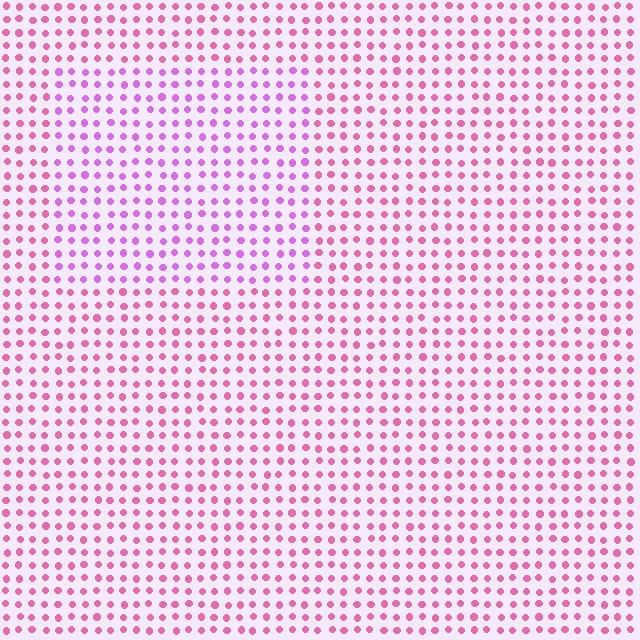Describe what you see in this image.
The image is filled with small pink elements in a uniform arrangement. A rectangle-shaped region is visible where the elements are tinted to a slightly different hue, forming a subtle color boundary.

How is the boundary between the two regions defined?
The boundary is defined purely by a slight shift in hue (about 35 degrees). Spacing, size, and orientation are identical on both sides.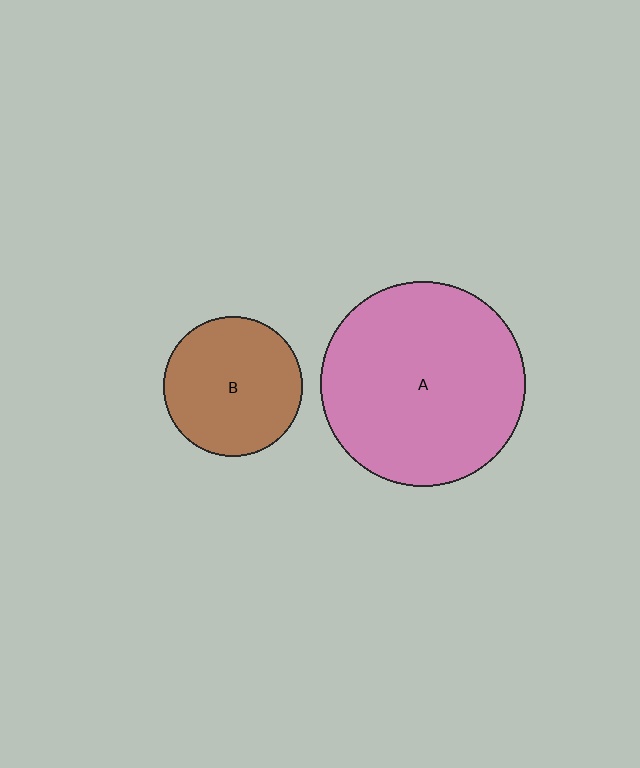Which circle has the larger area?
Circle A (pink).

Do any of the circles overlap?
No, none of the circles overlap.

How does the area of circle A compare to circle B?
Approximately 2.2 times.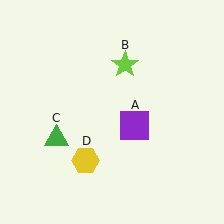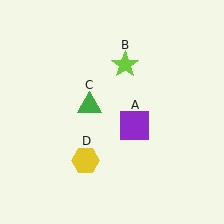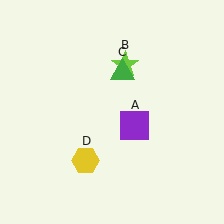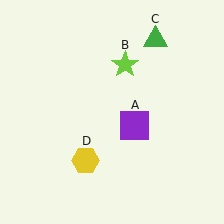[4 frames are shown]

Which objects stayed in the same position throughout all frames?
Purple square (object A) and lime star (object B) and yellow hexagon (object D) remained stationary.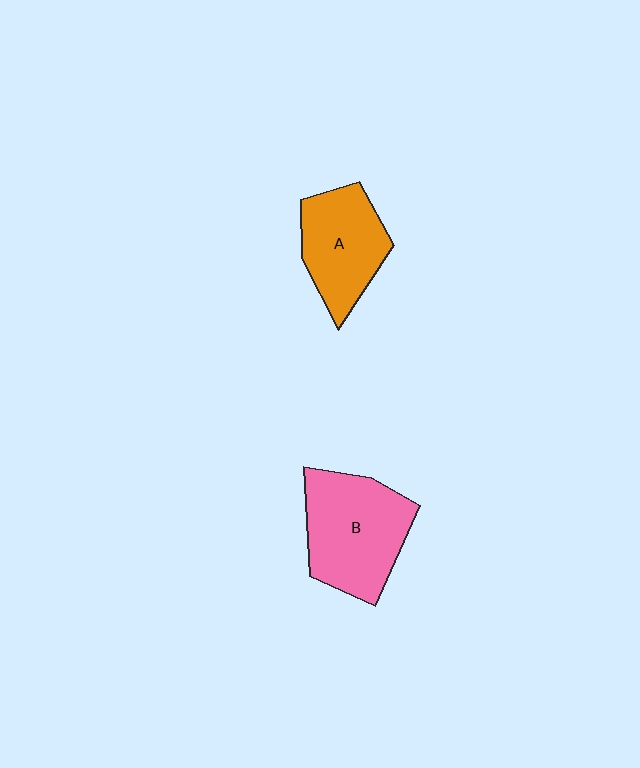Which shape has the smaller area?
Shape A (orange).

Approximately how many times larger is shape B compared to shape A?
Approximately 1.3 times.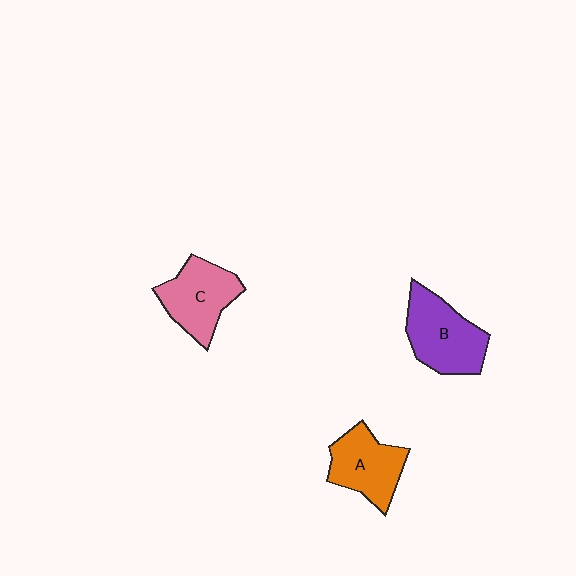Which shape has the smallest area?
Shape A (orange).